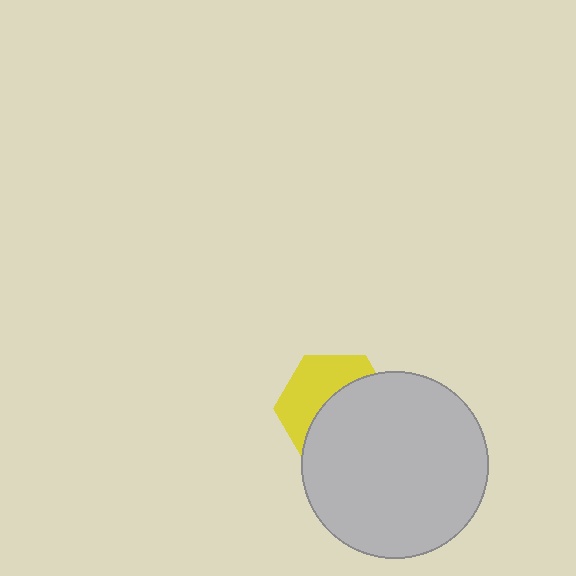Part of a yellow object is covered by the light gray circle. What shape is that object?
It is a hexagon.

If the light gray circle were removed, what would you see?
You would see the complete yellow hexagon.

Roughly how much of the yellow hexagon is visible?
A small part of it is visible (roughly 44%).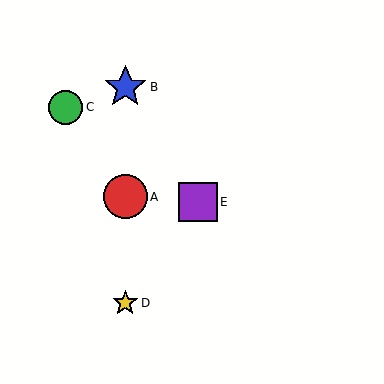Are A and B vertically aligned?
Yes, both are at x≈125.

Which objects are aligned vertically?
Objects A, B, D are aligned vertically.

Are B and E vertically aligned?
No, B is at x≈125 and E is at x≈198.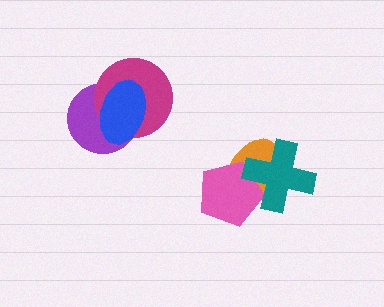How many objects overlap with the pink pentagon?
2 objects overlap with the pink pentagon.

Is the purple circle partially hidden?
Yes, it is partially covered by another shape.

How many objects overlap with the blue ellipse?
2 objects overlap with the blue ellipse.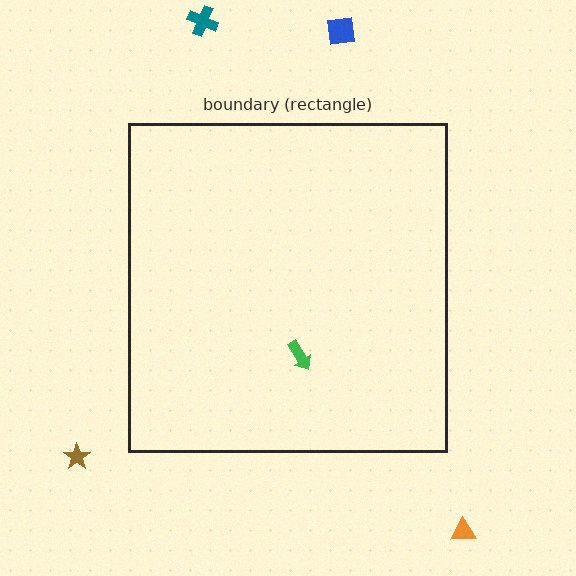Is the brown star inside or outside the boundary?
Outside.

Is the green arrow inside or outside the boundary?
Inside.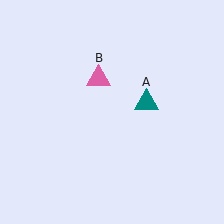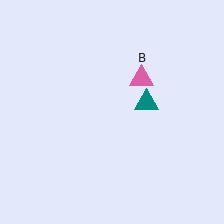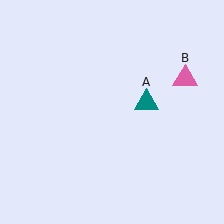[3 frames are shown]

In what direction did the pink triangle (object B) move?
The pink triangle (object B) moved right.